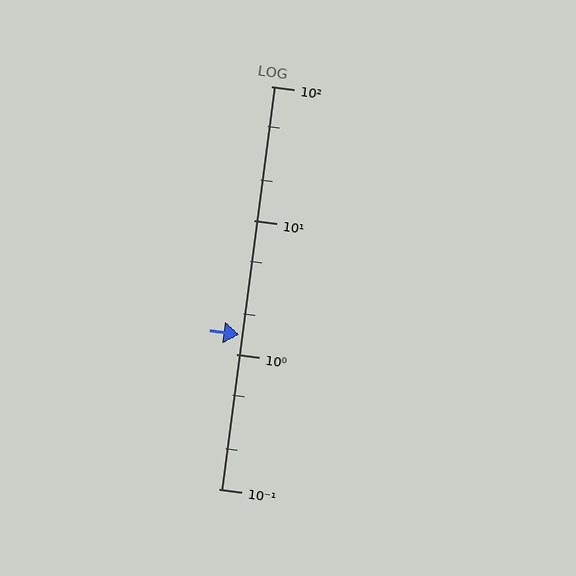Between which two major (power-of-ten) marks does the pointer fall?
The pointer is between 1 and 10.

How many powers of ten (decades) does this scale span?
The scale spans 3 decades, from 0.1 to 100.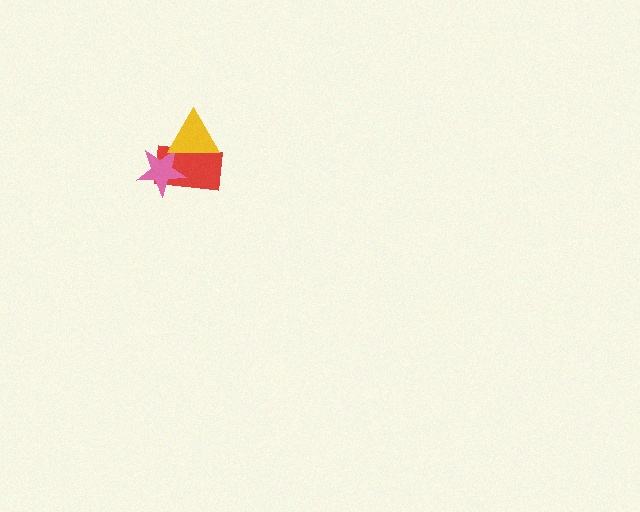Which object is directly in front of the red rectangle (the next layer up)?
The pink star is directly in front of the red rectangle.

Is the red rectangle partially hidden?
Yes, it is partially covered by another shape.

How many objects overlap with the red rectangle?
2 objects overlap with the red rectangle.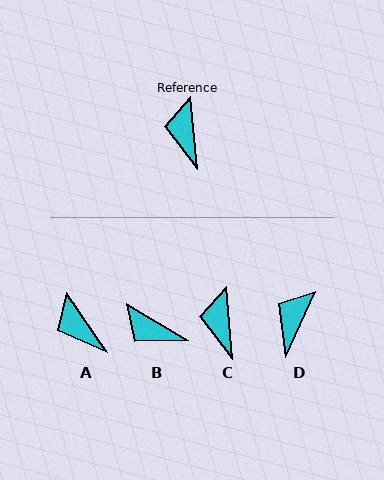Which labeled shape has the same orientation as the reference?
C.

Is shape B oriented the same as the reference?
No, it is off by about 54 degrees.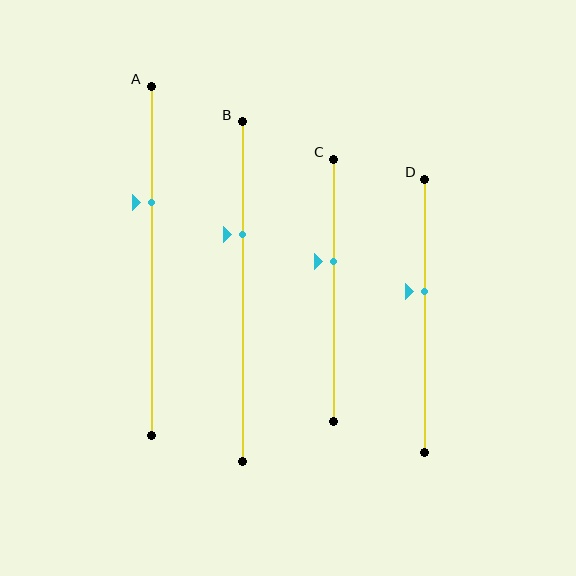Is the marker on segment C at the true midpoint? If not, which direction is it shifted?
No, the marker on segment C is shifted upward by about 11% of the segment length.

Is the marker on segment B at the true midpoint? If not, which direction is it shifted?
No, the marker on segment B is shifted upward by about 17% of the segment length.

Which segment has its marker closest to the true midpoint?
Segment D has its marker closest to the true midpoint.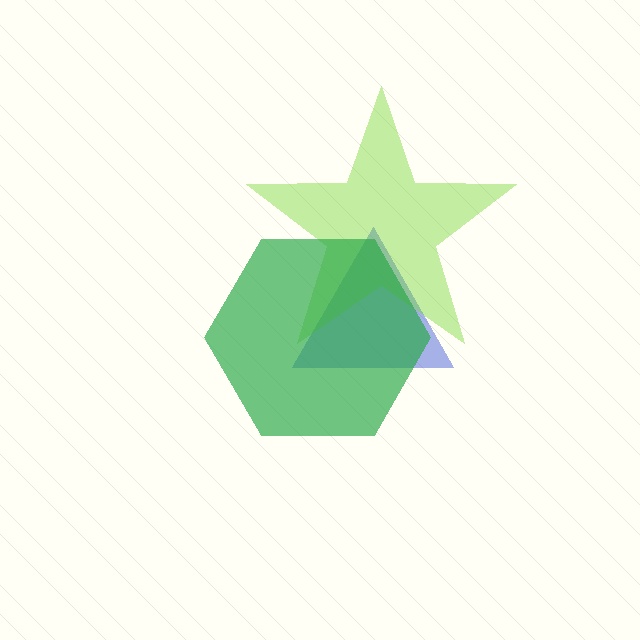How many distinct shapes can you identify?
There are 3 distinct shapes: a blue triangle, a lime star, a green hexagon.